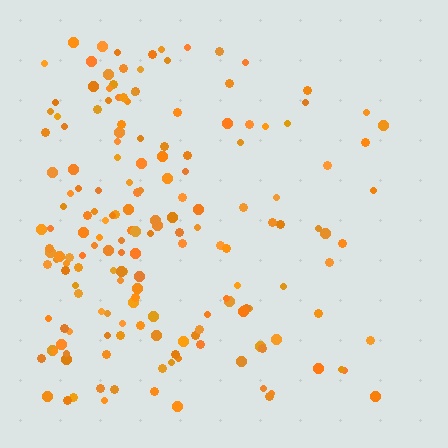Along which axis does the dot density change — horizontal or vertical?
Horizontal.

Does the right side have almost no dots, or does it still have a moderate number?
Still a moderate number, just noticeably fewer than the left.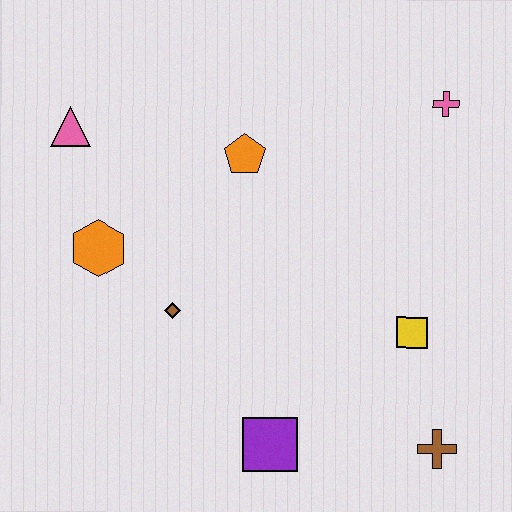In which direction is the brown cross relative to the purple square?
The brown cross is to the right of the purple square.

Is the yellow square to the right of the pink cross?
No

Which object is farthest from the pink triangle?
The brown cross is farthest from the pink triangle.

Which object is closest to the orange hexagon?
The brown diamond is closest to the orange hexagon.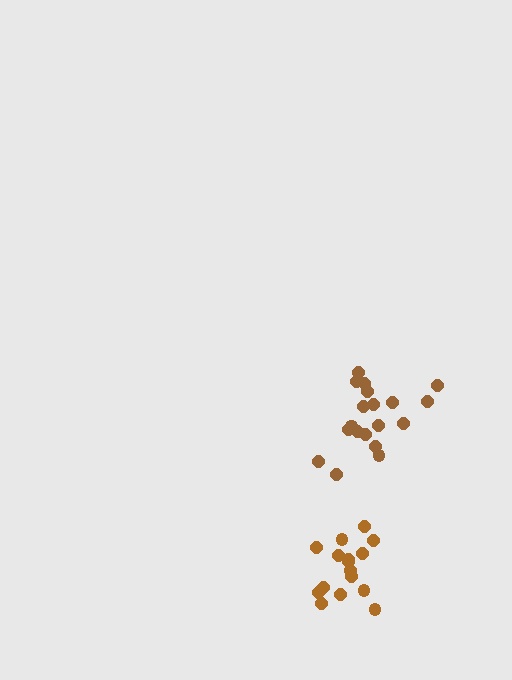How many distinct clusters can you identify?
There are 2 distinct clusters.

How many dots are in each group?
Group 1: 16 dots, Group 2: 19 dots (35 total).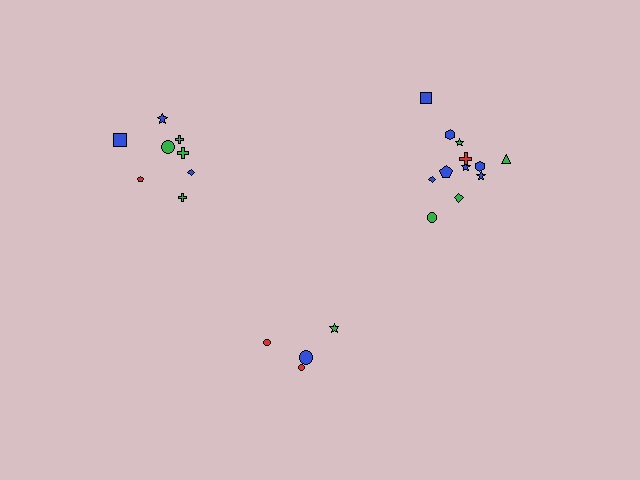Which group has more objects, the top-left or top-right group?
The top-right group.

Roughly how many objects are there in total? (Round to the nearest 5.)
Roughly 25 objects in total.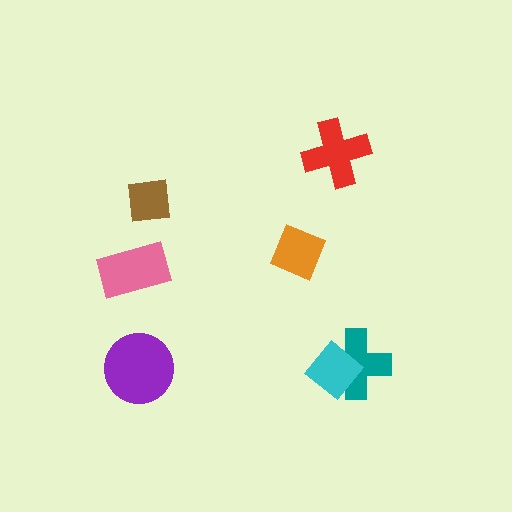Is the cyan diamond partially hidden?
No, no other shape covers it.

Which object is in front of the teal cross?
The cyan diamond is in front of the teal cross.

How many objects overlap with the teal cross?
1 object overlaps with the teal cross.